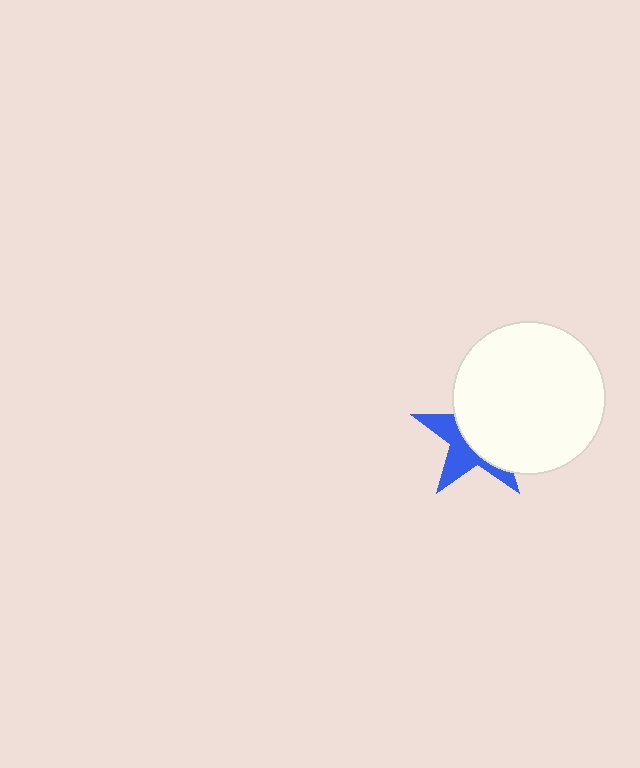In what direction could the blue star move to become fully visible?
The blue star could move left. That would shift it out from behind the white circle entirely.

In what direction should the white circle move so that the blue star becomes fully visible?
The white circle should move right. That is the shortest direction to clear the overlap and leave the blue star fully visible.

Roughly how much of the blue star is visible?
A small part of it is visible (roughly 40%).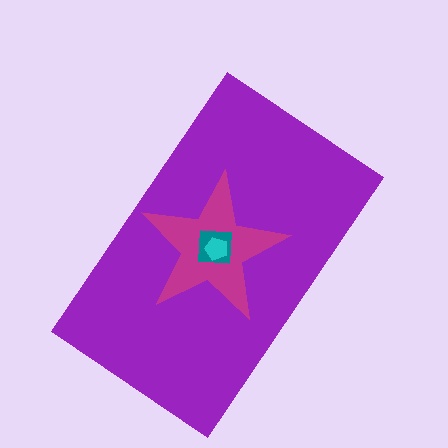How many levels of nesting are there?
4.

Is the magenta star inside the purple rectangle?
Yes.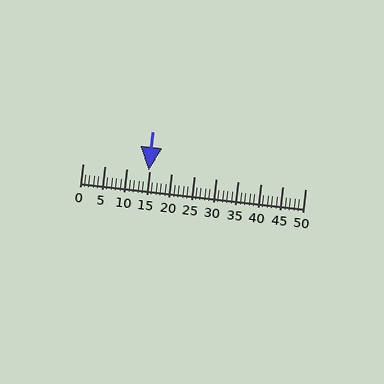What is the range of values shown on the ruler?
The ruler shows values from 0 to 50.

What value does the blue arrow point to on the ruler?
The blue arrow points to approximately 15.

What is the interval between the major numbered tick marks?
The major tick marks are spaced 5 units apart.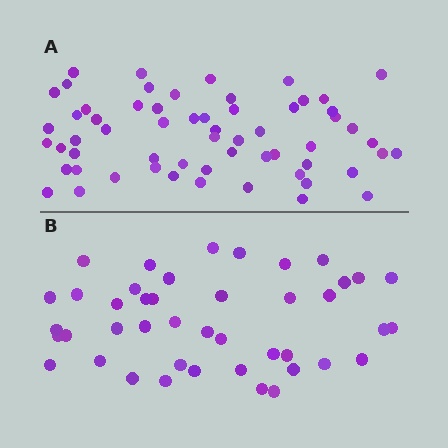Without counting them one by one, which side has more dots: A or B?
Region A (the top region) has more dots.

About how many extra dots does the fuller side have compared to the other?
Region A has approximately 15 more dots than region B.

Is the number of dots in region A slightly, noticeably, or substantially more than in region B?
Region A has noticeably more, but not dramatically so. The ratio is roughly 1.4 to 1.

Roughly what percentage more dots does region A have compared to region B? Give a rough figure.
About 40% more.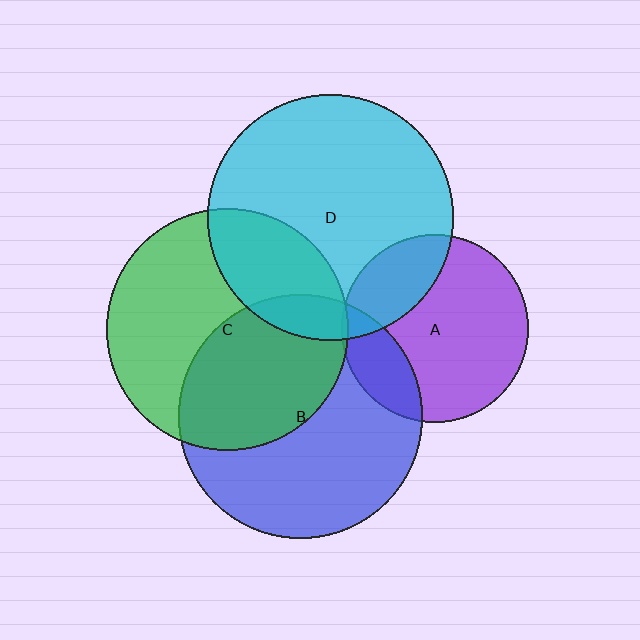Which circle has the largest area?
Circle D (cyan).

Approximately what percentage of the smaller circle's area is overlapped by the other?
Approximately 45%.